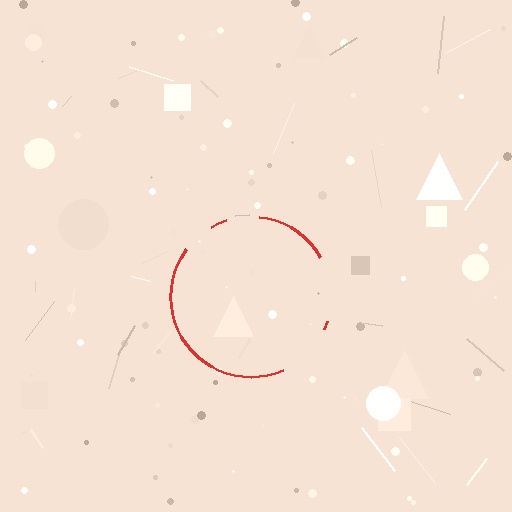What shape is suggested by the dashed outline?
The dashed outline suggests a circle.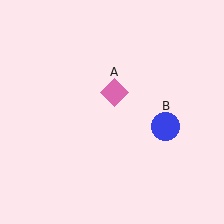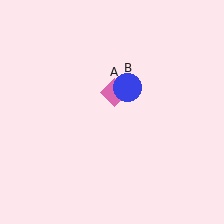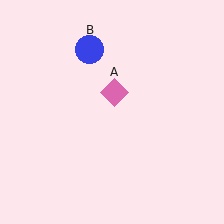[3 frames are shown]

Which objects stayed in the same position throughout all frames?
Pink diamond (object A) remained stationary.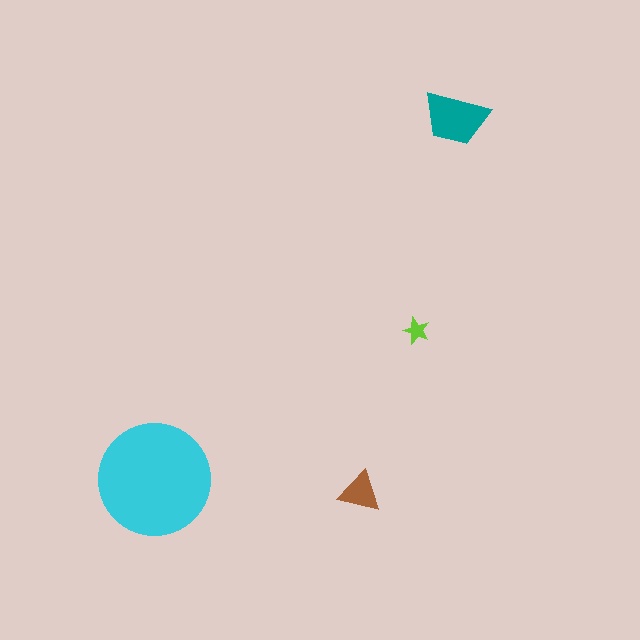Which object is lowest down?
The brown triangle is bottommost.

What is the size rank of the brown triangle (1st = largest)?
3rd.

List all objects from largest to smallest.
The cyan circle, the teal trapezoid, the brown triangle, the lime star.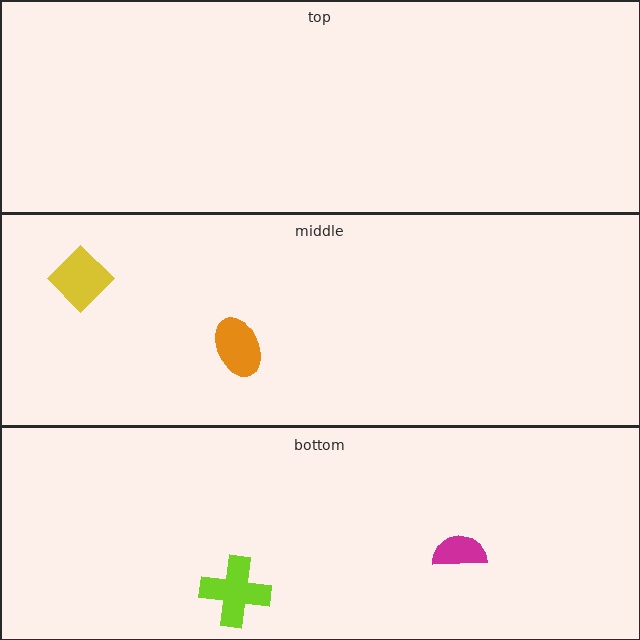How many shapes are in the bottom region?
2.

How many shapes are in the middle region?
2.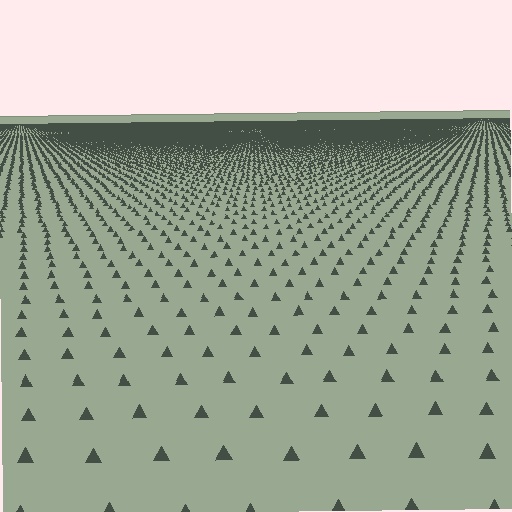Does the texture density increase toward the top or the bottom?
Density increases toward the top.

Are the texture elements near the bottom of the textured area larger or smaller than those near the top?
Larger. Near the bottom, elements are closer to the viewer and appear at a bigger on-screen size.